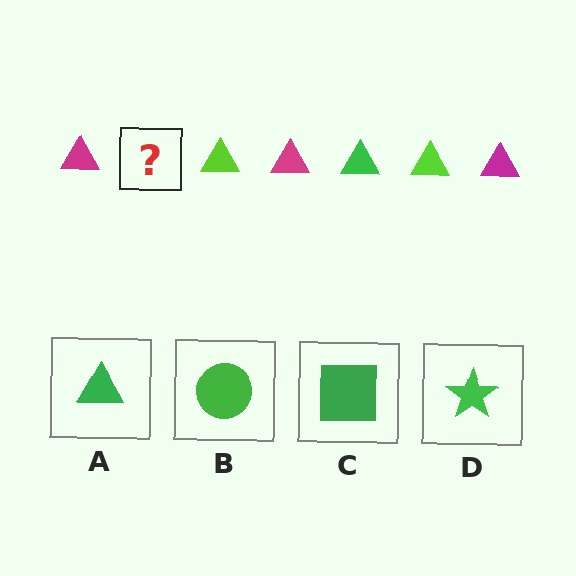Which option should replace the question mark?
Option A.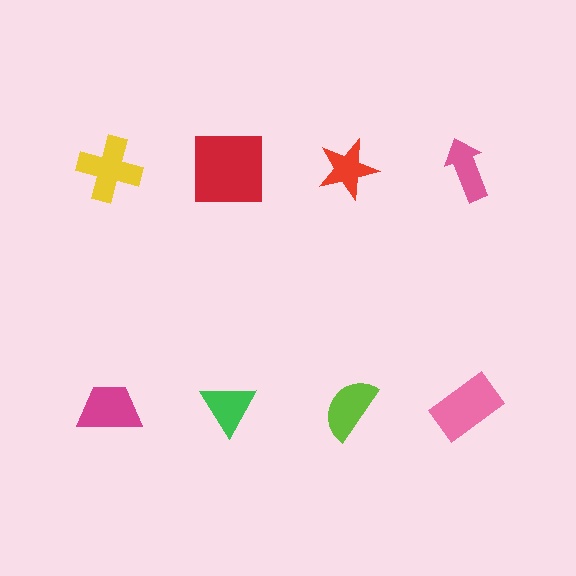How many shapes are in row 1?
4 shapes.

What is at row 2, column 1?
A magenta trapezoid.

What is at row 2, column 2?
A green triangle.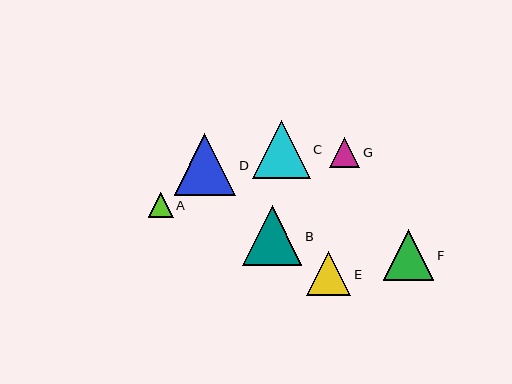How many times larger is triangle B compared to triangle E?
Triangle B is approximately 1.3 times the size of triangle E.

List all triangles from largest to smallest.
From largest to smallest: D, B, C, F, E, G, A.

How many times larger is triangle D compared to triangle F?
Triangle D is approximately 1.2 times the size of triangle F.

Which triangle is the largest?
Triangle D is the largest with a size of approximately 62 pixels.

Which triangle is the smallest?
Triangle A is the smallest with a size of approximately 25 pixels.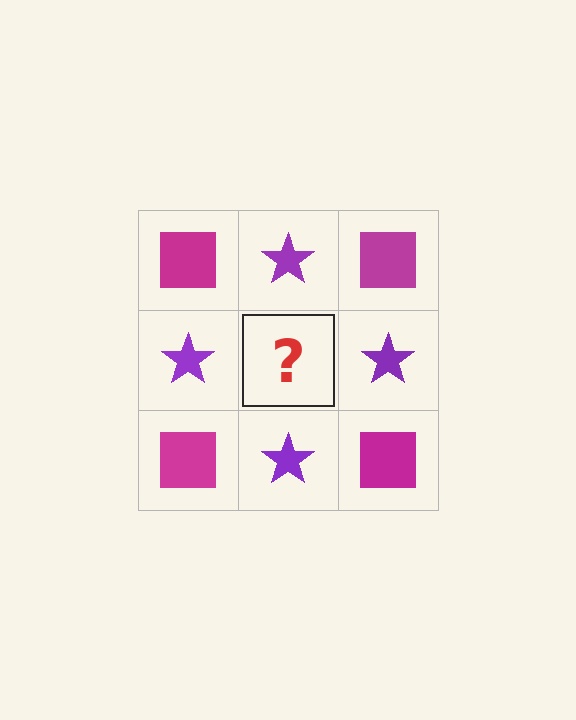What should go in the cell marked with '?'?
The missing cell should contain a magenta square.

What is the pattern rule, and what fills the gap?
The rule is that it alternates magenta square and purple star in a checkerboard pattern. The gap should be filled with a magenta square.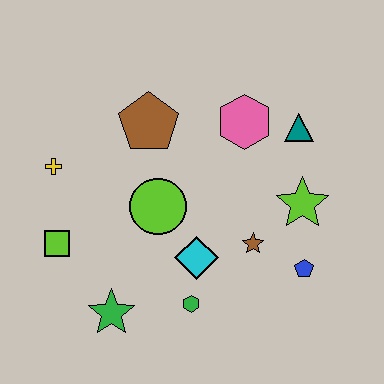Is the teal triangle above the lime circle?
Yes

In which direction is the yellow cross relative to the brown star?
The yellow cross is to the left of the brown star.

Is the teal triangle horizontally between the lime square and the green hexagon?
No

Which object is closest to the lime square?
The yellow cross is closest to the lime square.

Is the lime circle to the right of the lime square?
Yes